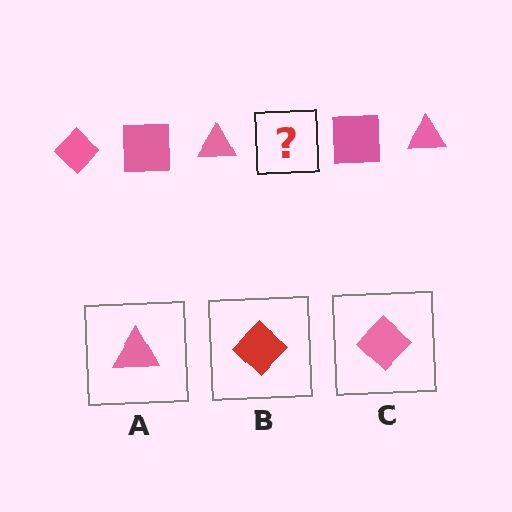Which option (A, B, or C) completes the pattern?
C.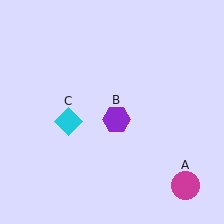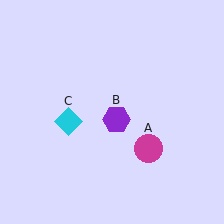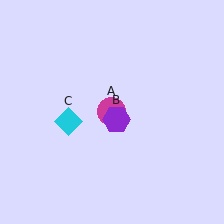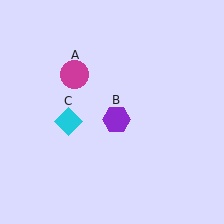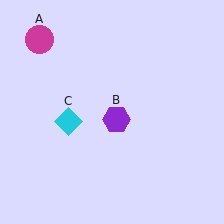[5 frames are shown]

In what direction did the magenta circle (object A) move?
The magenta circle (object A) moved up and to the left.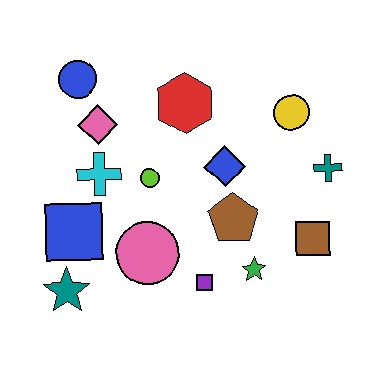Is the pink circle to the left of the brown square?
Yes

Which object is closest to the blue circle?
The pink diamond is closest to the blue circle.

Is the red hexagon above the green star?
Yes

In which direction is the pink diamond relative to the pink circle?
The pink diamond is above the pink circle.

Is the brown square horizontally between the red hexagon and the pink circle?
No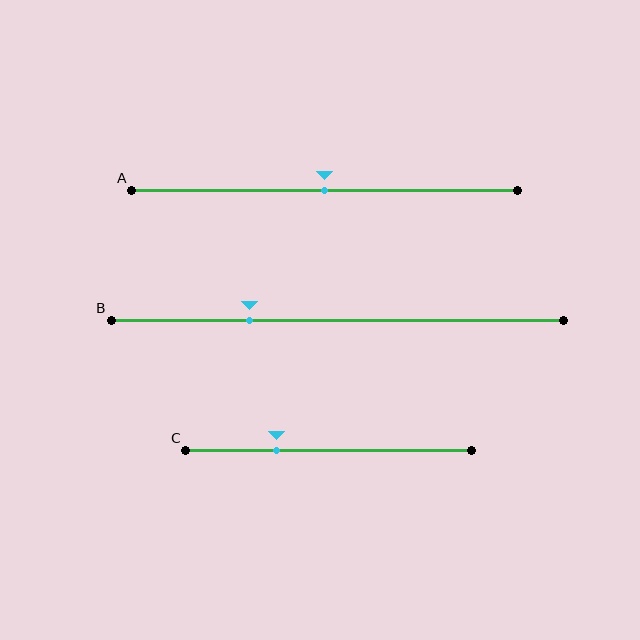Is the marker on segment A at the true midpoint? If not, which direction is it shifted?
Yes, the marker on segment A is at the true midpoint.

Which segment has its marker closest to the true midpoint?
Segment A has its marker closest to the true midpoint.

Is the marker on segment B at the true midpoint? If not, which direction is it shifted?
No, the marker on segment B is shifted to the left by about 19% of the segment length.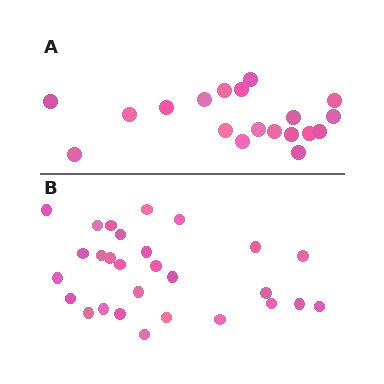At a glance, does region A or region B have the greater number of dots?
Region B (the bottom region) has more dots.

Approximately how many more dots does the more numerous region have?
Region B has roughly 8 or so more dots than region A.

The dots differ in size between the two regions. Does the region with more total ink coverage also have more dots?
No. Region A has more total ink coverage because its dots are larger, but region B actually contains more individual dots. Total area can be misleading — the number of items is what matters here.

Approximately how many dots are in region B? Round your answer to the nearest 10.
About 30 dots. (The exact count is 28, which rounds to 30.)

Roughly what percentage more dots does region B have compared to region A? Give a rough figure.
About 45% more.